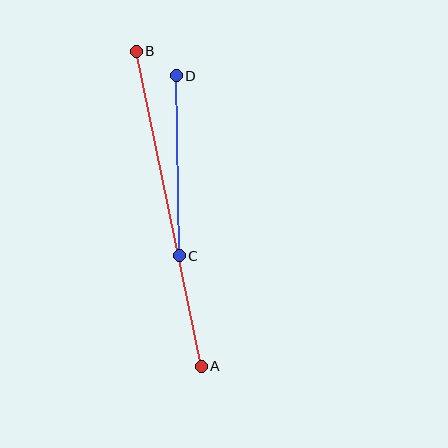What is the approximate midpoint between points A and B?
The midpoint is at approximately (169, 209) pixels.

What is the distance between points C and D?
The distance is approximately 180 pixels.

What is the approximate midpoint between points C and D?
The midpoint is at approximately (178, 166) pixels.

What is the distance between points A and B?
The distance is approximately 322 pixels.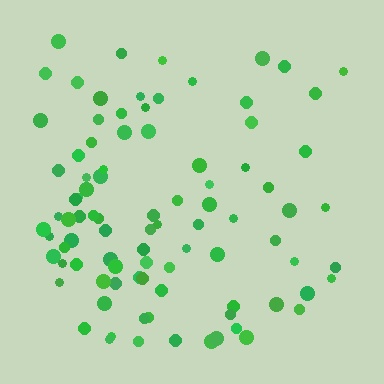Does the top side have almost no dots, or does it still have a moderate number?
Still a moderate number, just noticeably fewer than the bottom.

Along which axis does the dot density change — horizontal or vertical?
Vertical.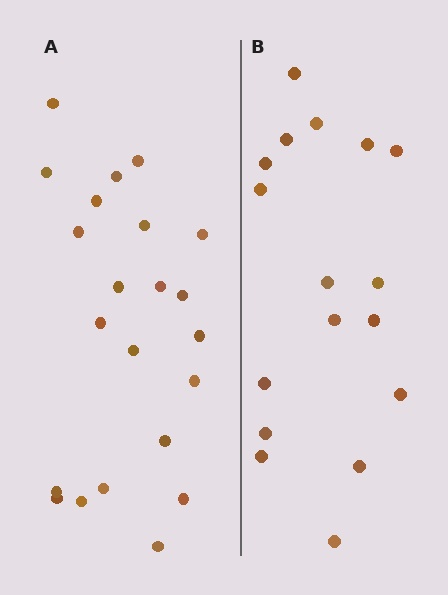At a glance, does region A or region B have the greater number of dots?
Region A (the left region) has more dots.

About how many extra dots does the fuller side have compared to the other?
Region A has about 5 more dots than region B.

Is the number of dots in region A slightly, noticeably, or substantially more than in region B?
Region A has noticeably more, but not dramatically so. The ratio is roughly 1.3 to 1.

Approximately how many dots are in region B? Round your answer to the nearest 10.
About 20 dots. (The exact count is 17, which rounds to 20.)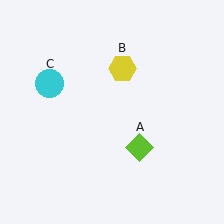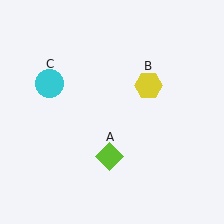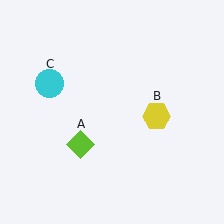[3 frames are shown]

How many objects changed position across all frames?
2 objects changed position: lime diamond (object A), yellow hexagon (object B).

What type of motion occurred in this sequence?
The lime diamond (object A), yellow hexagon (object B) rotated clockwise around the center of the scene.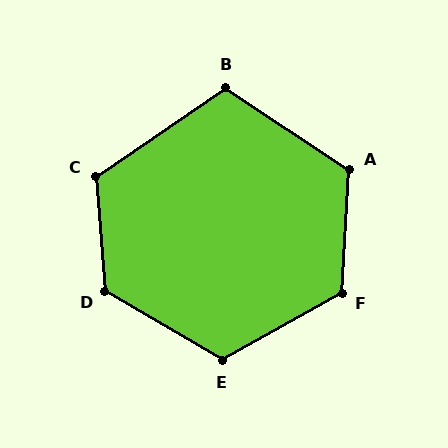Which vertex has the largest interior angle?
D, at approximately 125 degrees.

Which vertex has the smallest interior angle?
B, at approximately 112 degrees.